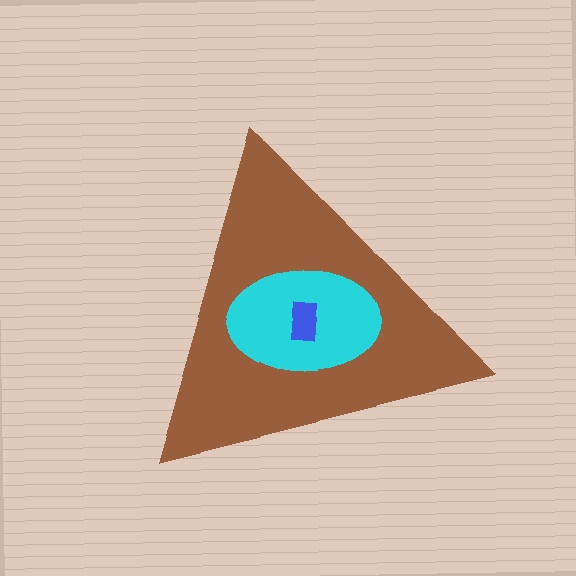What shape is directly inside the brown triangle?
The cyan ellipse.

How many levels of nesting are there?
3.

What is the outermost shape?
The brown triangle.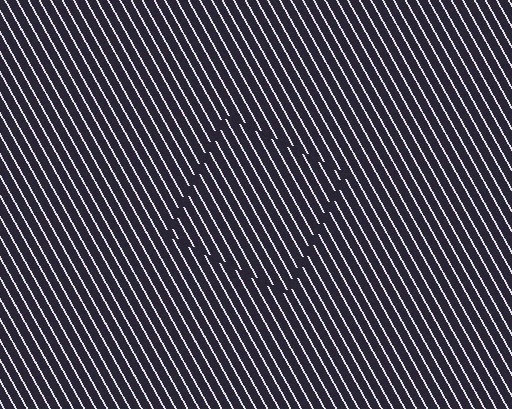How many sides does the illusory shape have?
4 sides — the line-ends trace a square.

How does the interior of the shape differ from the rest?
The interior of the shape contains the same grating, shifted by half a period — the contour is defined by the phase discontinuity where line-ends from the inner and outer gratings abut.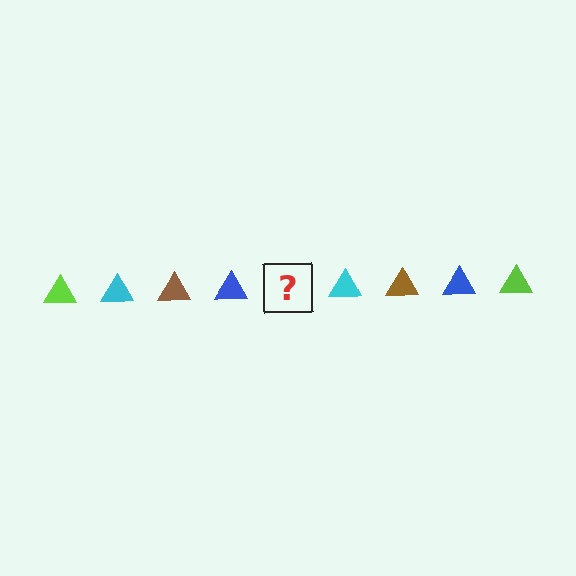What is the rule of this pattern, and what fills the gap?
The rule is that the pattern cycles through lime, cyan, brown, blue triangles. The gap should be filled with a lime triangle.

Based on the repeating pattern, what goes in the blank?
The blank should be a lime triangle.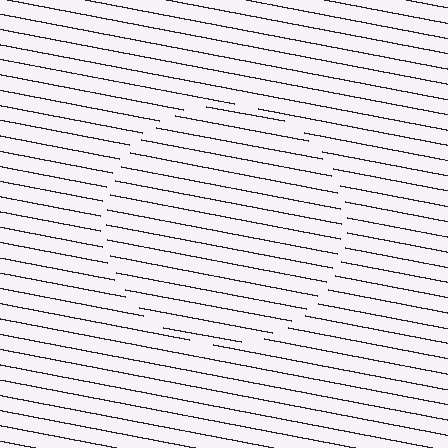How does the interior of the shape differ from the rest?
The interior of the shape contains the same grating, shifted by half a period — the contour is defined by the phase discontinuity where line-ends from the inner and outer gratings abut.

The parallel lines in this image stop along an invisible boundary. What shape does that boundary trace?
An illusory circle. The interior of the shape contains the same grating, shifted by half a period — the contour is defined by the phase discontinuity where line-ends from the inner and outer gratings abut.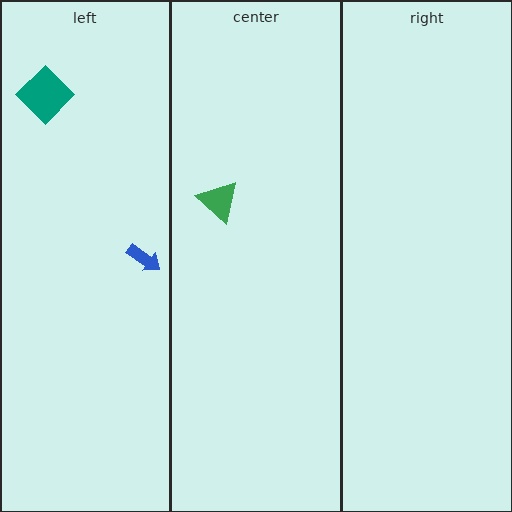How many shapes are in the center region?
1.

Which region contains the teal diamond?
The left region.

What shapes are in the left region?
The blue arrow, the teal diamond.